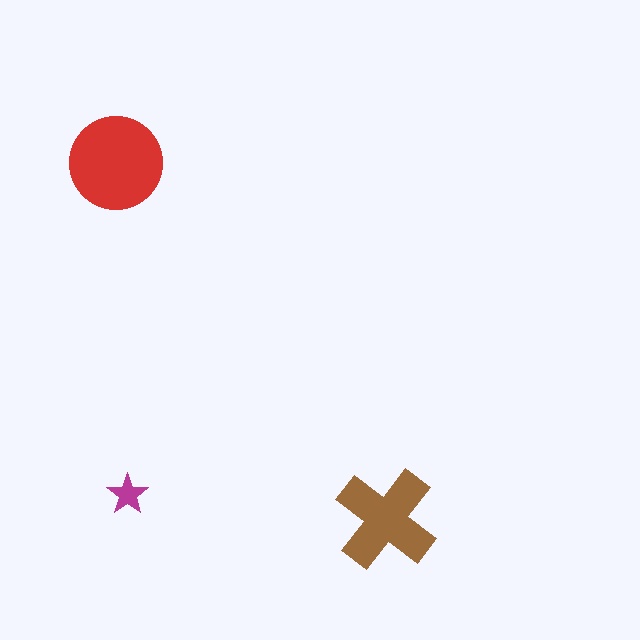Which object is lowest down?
The brown cross is bottommost.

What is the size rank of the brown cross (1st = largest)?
2nd.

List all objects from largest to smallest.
The red circle, the brown cross, the magenta star.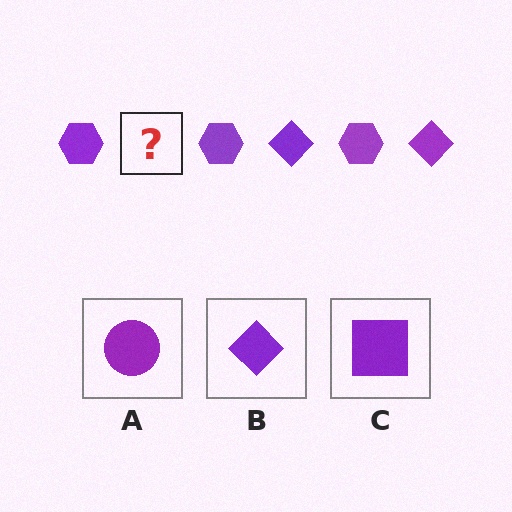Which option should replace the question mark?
Option B.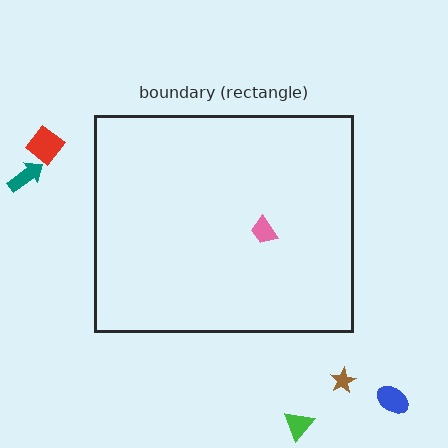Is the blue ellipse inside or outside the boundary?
Outside.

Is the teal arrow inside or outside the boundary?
Outside.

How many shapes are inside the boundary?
1 inside, 5 outside.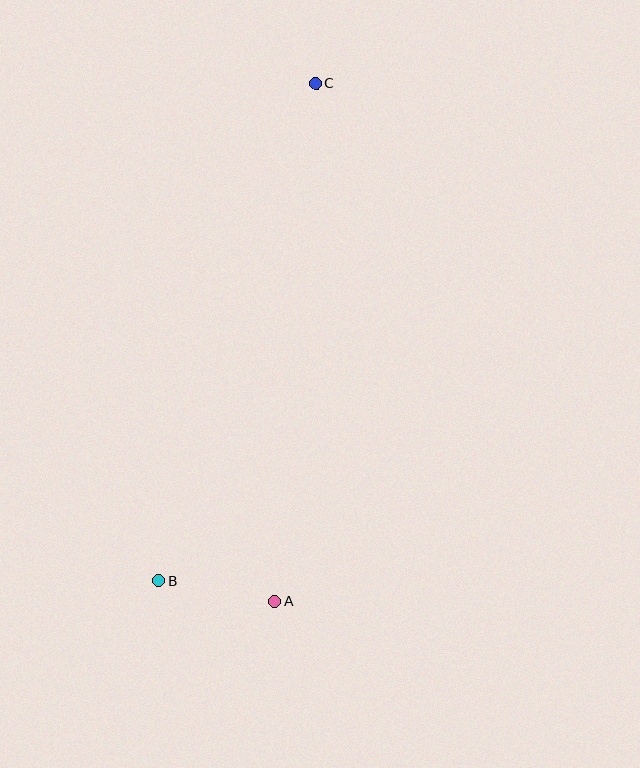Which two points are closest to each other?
Points A and B are closest to each other.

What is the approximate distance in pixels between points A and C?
The distance between A and C is approximately 520 pixels.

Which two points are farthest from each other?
Points B and C are farthest from each other.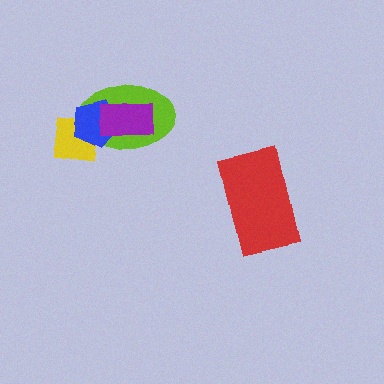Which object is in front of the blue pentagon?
The purple rectangle is in front of the blue pentagon.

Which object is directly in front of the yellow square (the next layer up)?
The lime ellipse is directly in front of the yellow square.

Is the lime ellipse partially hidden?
Yes, it is partially covered by another shape.